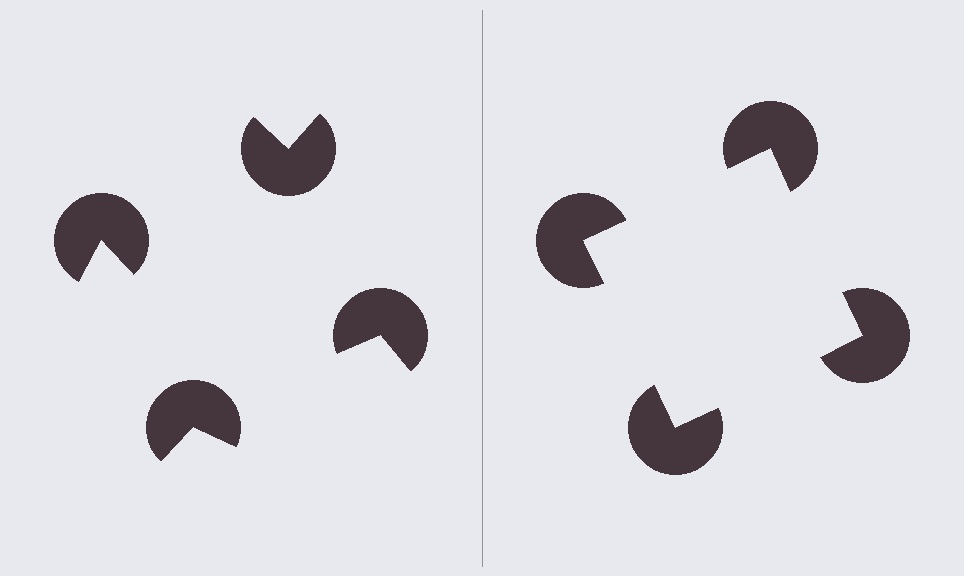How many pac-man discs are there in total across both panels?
8 — 4 on each side.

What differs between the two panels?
The pac-man discs are positioned identically on both sides; only the wedge orientations differ. On the right they align to a square; on the left they are misaligned.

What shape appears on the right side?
An illusory square.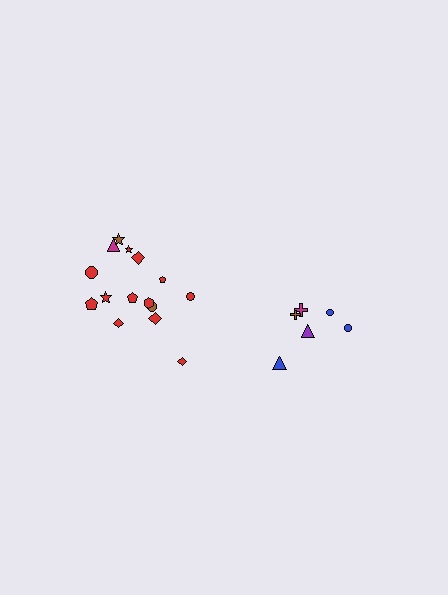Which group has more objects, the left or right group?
The left group.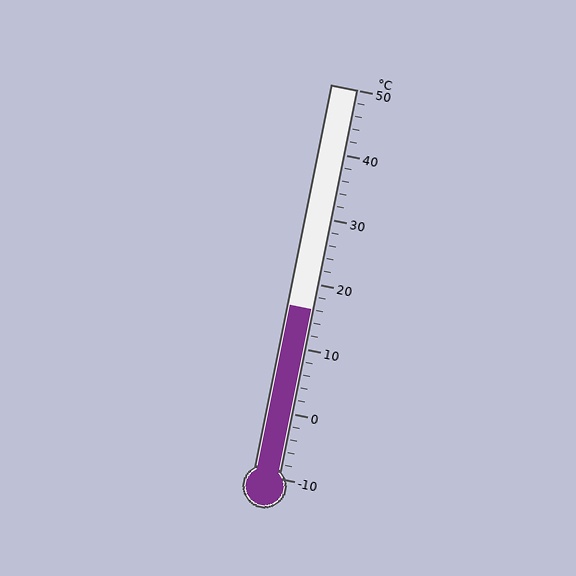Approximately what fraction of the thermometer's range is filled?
The thermometer is filled to approximately 45% of its range.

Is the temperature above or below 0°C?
The temperature is above 0°C.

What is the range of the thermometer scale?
The thermometer scale ranges from -10°C to 50°C.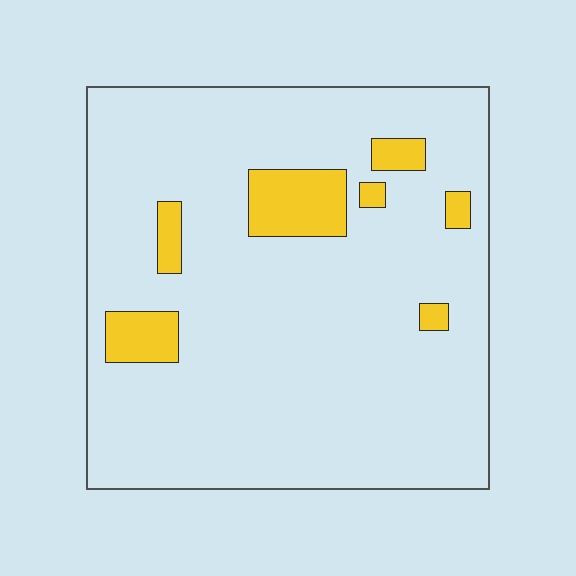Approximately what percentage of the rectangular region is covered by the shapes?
Approximately 10%.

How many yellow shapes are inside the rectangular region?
7.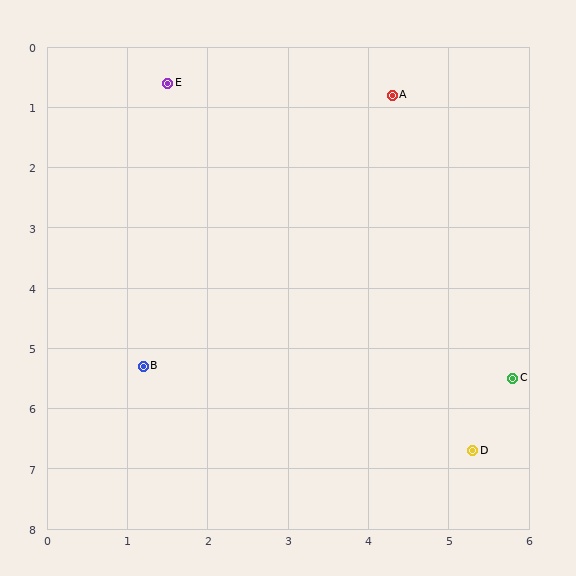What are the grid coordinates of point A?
Point A is at approximately (4.3, 0.8).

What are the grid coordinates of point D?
Point D is at approximately (5.3, 6.7).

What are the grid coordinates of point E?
Point E is at approximately (1.5, 0.6).